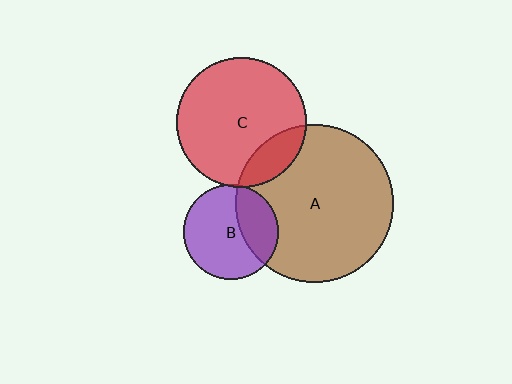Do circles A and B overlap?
Yes.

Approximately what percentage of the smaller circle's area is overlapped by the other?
Approximately 30%.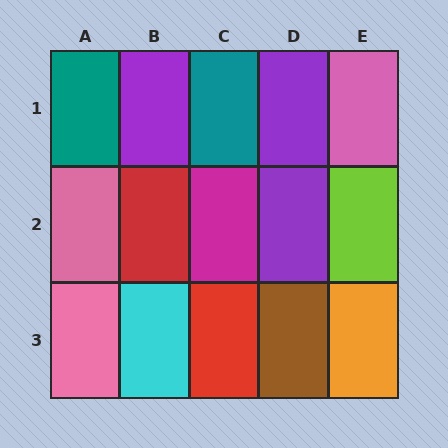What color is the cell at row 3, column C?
Red.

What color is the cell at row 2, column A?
Pink.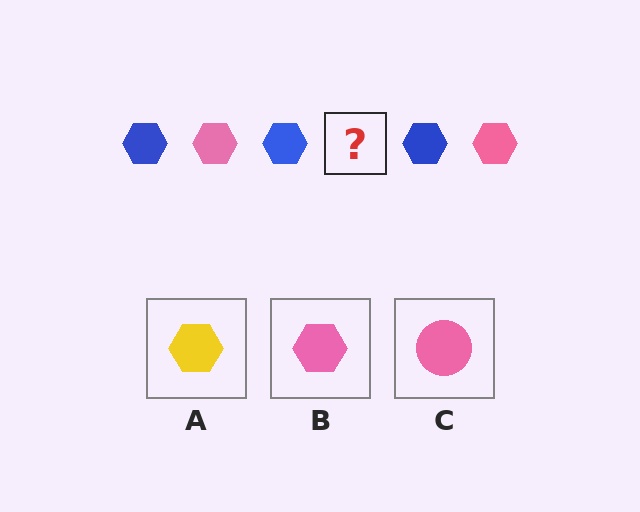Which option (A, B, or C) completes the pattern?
B.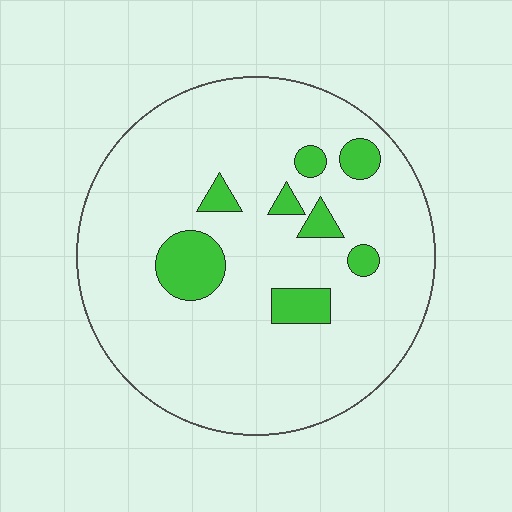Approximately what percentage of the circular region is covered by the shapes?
Approximately 10%.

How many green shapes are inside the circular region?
8.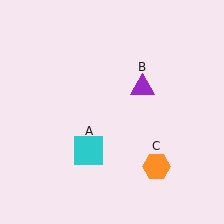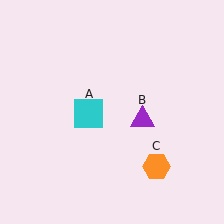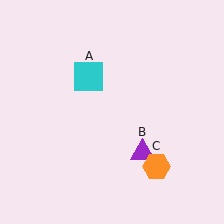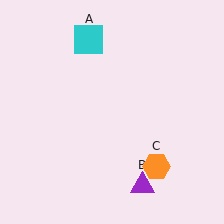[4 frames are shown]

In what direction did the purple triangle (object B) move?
The purple triangle (object B) moved down.